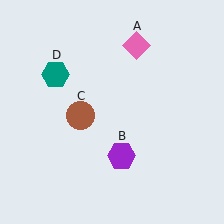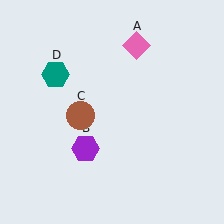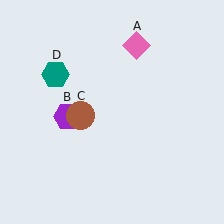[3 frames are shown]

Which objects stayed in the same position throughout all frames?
Pink diamond (object A) and brown circle (object C) and teal hexagon (object D) remained stationary.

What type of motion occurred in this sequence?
The purple hexagon (object B) rotated clockwise around the center of the scene.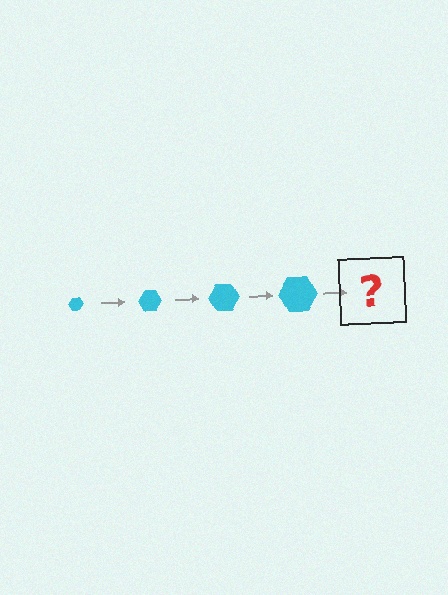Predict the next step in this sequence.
The next step is a cyan hexagon, larger than the previous one.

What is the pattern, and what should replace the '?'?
The pattern is that the hexagon gets progressively larger each step. The '?' should be a cyan hexagon, larger than the previous one.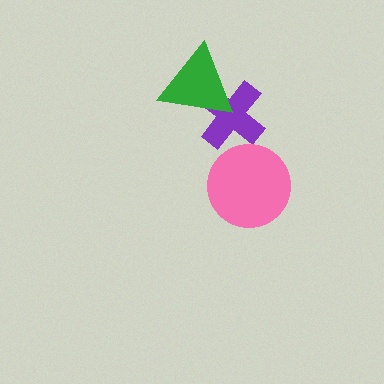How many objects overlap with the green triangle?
1 object overlaps with the green triangle.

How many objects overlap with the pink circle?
0 objects overlap with the pink circle.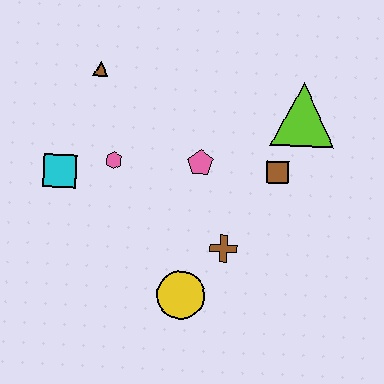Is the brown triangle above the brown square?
Yes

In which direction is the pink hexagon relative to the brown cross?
The pink hexagon is to the left of the brown cross.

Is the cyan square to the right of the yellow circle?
No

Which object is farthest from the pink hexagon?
The lime triangle is farthest from the pink hexagon.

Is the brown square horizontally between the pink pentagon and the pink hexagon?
No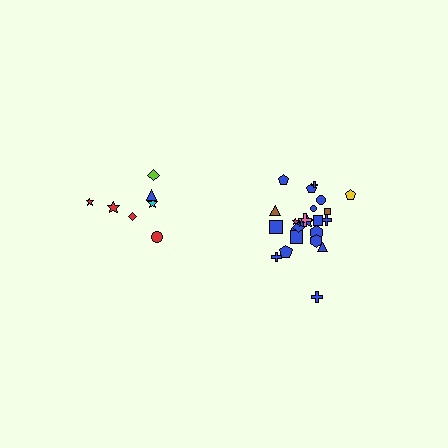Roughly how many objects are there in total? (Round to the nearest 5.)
Roughly 30 objects in total.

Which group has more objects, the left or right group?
The right group.